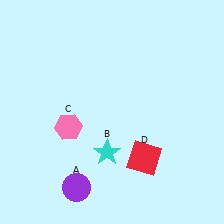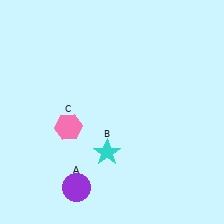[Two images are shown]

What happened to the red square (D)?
The red square (D) was removed in Image 2. It was in the bottom-right area of Image 1.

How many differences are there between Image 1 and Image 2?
There is 1 difference between the two images.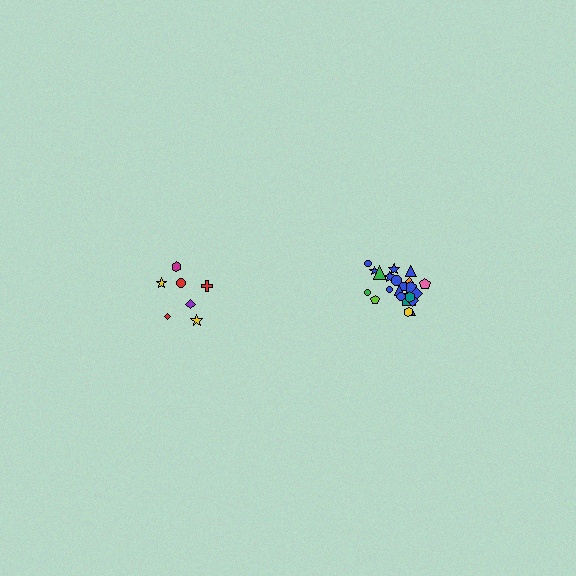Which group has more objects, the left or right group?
The right group.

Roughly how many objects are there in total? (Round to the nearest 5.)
Roughly 30 objects in total.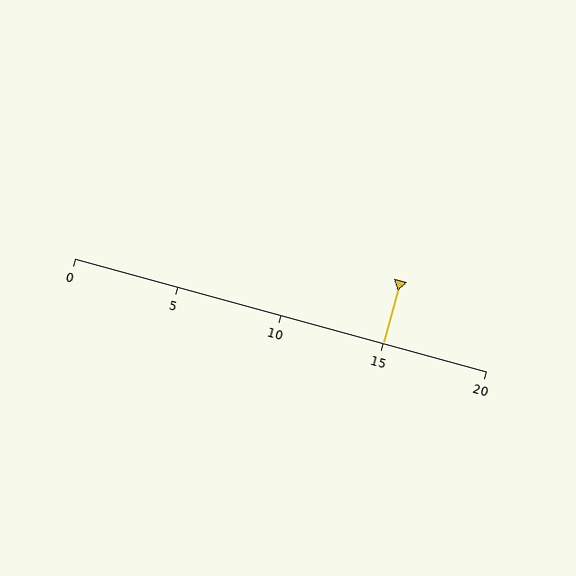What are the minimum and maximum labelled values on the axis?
The axis runs from 0 to 20.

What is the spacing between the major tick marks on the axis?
The major ticks are spaced 5 apart.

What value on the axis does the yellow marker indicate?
The marker indicates approximately 15.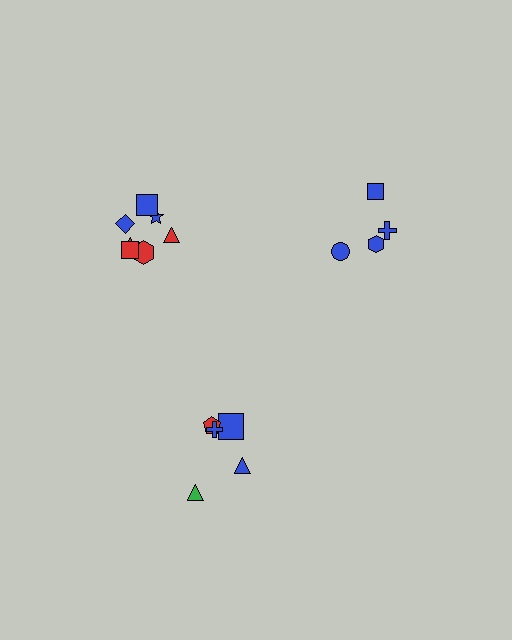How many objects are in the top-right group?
There are 4 objects.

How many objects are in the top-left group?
There are 7 objects.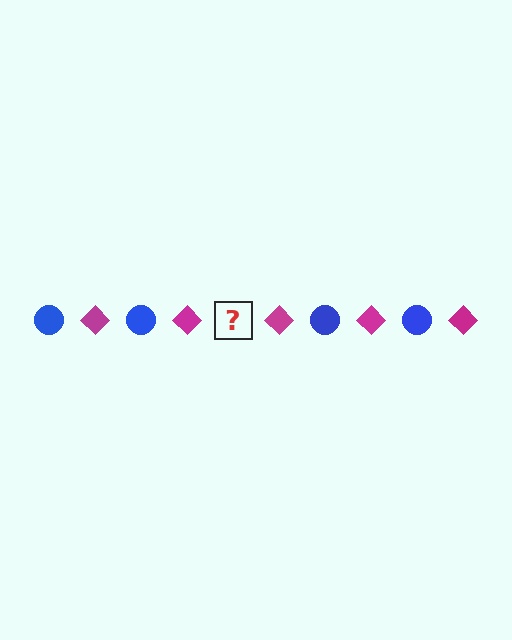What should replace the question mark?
The question mark should be replaced with a blue circle.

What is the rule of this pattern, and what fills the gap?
The rule is that the pattern alternates between blue circle and magenta diamond. The gap should be filled with a blue circle.